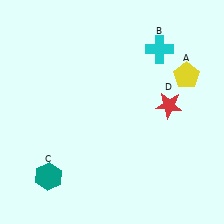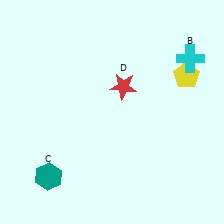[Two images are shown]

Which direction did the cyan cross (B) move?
The cyan cross (B) moved right.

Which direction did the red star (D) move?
The red star (D) moved left.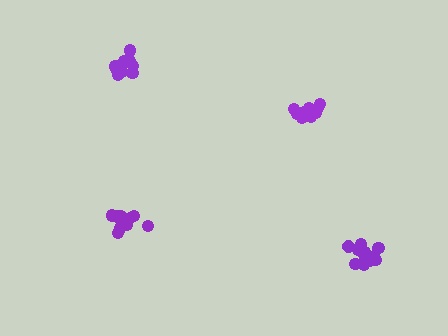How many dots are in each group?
Group 1: 12 dots, Group 2: 12 dots, Group 3: 11 dots, Group 4: 14 dots (49 total).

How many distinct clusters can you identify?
There are 4 distinct clusters.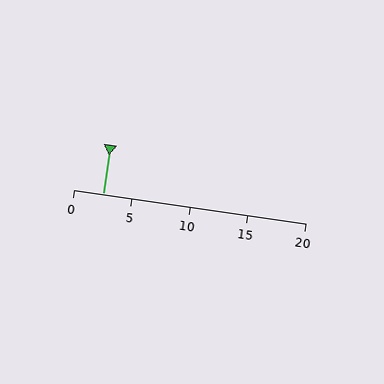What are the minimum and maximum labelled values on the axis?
The axis runs from 0 to 20.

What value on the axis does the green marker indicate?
The marker indicates approximately 2.5.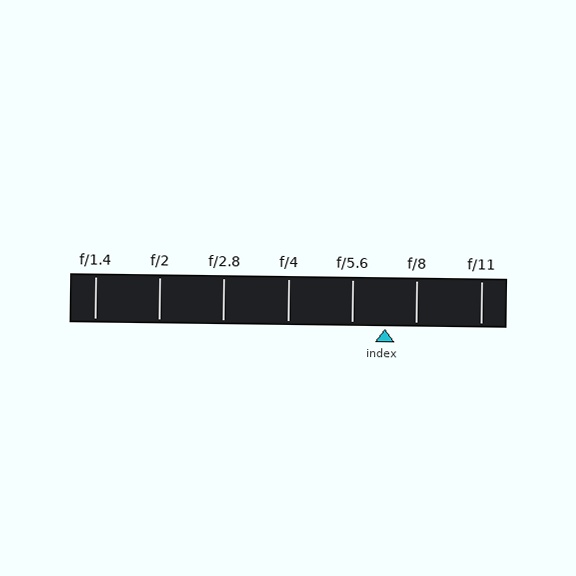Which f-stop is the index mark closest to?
The index mark is closest to f/8.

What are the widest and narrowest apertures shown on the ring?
The widest aperture shown is f/1.4 and the narrowest is f/11.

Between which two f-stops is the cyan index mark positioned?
The index mark is between f/5.6 and f/8.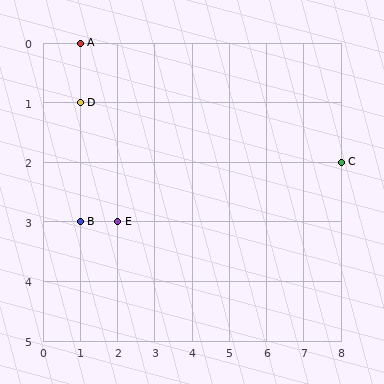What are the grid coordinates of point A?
Point A is at grid coordinates (1, 0).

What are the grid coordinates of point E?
Point E is at grid coordinates (2, 3).